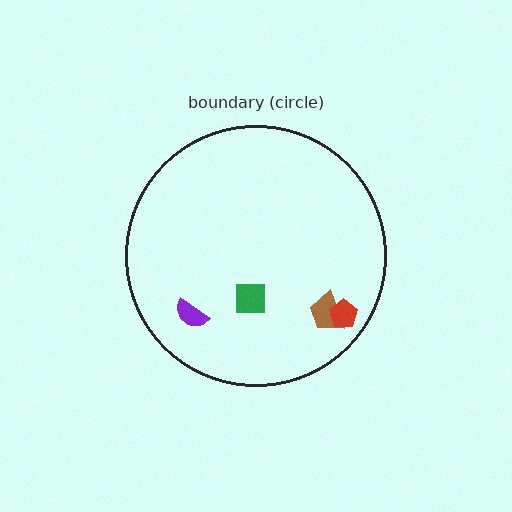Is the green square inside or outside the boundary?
Inside.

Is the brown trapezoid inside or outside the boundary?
Inside.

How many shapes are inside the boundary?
4 inside, 0 outside.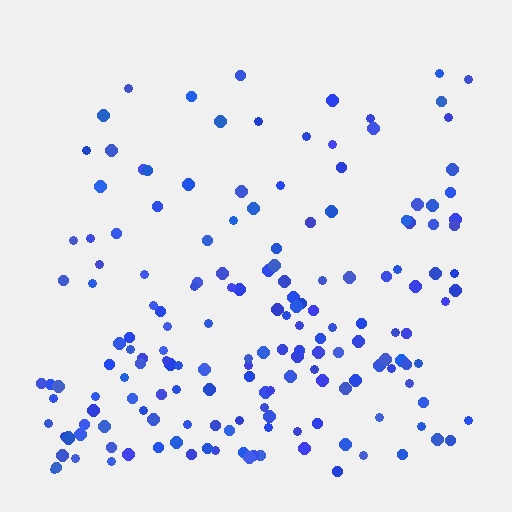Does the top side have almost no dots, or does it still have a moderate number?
Still a moderate number, just noticeably fewer than the bottom.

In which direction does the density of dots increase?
From top to bottom, with the bottom side densest.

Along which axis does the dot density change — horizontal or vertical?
Vertical.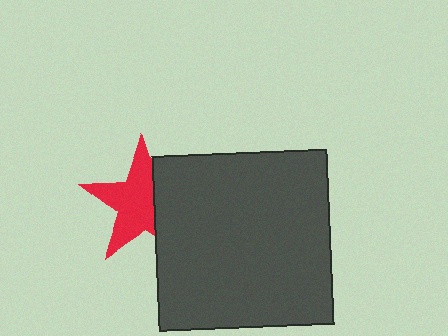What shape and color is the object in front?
The object in front is a dark gray square.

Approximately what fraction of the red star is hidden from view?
Roughly 36% of the red star is hidden behind the dark gray square.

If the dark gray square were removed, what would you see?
You would see the complete red star.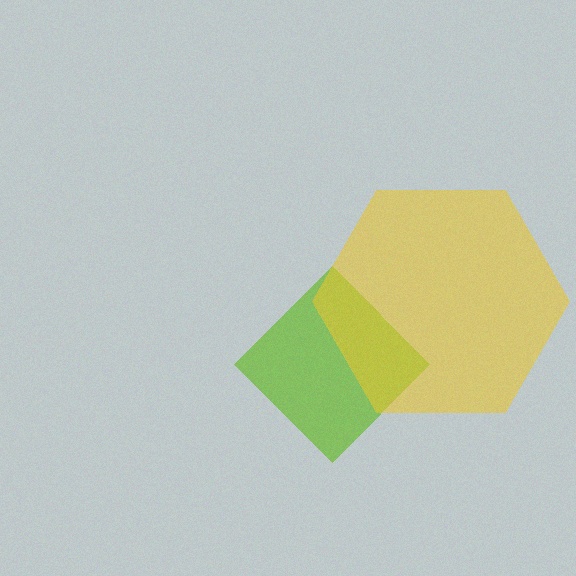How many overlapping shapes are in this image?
There are 2 overlapping shapes in the image.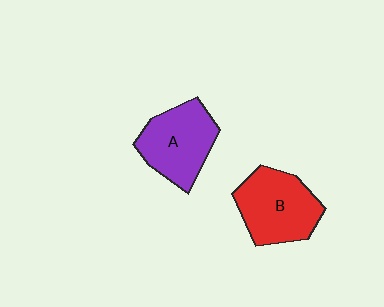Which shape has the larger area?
Shape B (red).